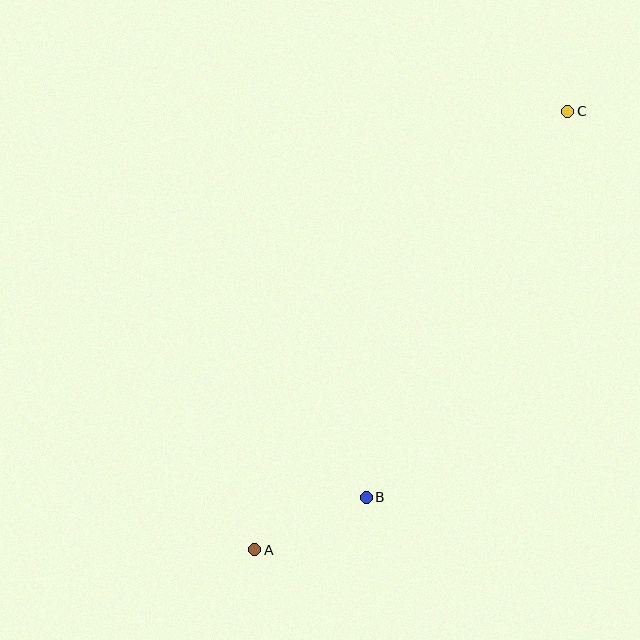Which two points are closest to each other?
Points A and B are closest to each other.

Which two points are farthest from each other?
Points A and C are farthest from each other.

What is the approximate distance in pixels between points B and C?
The distance between B and C is approximately 435 pixels.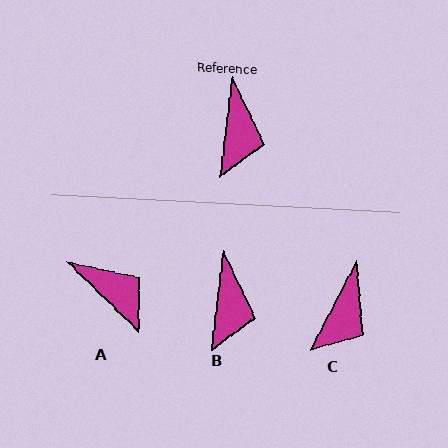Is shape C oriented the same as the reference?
No, it is off by about 21 degrees.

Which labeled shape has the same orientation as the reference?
B.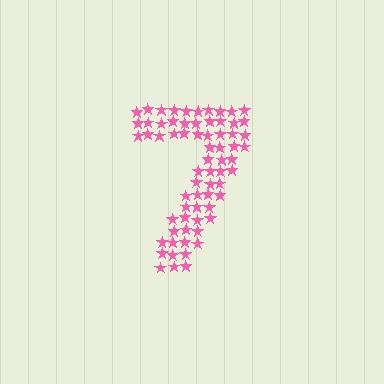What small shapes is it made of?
It is made of small stars.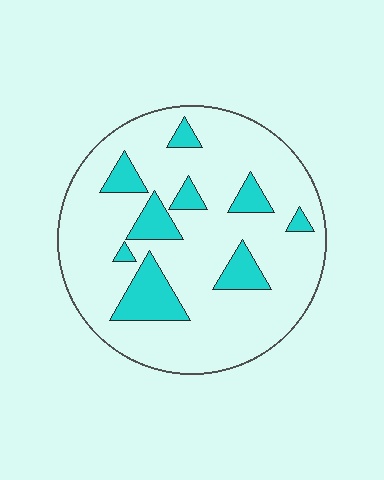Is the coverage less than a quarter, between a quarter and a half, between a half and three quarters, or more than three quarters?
Less than a quarter.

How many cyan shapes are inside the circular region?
9.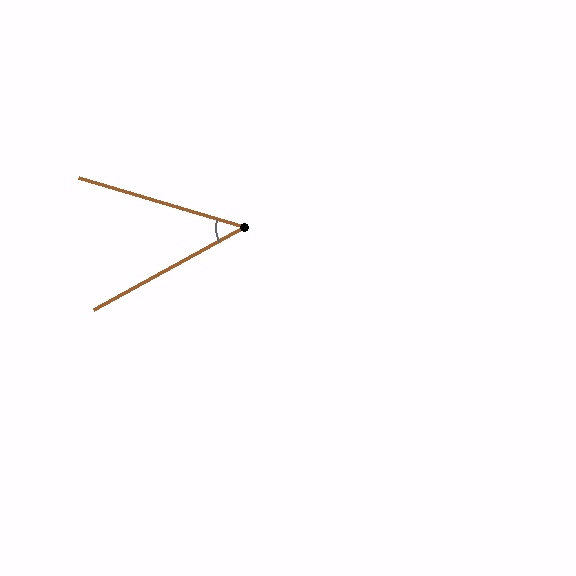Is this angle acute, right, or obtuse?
It is acute.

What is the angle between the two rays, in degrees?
Approximately 45 degrees.